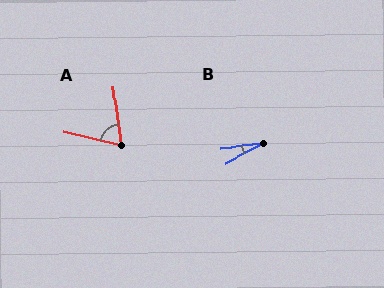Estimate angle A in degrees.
Approximately 69 degrees.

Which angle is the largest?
A, at approximately 69 degrees.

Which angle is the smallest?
B, at approximately 22 degrees.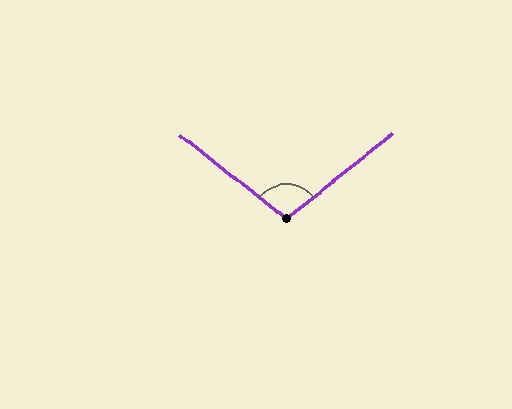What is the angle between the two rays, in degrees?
Approximately 103 degrees.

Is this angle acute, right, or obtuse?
It is obtuse.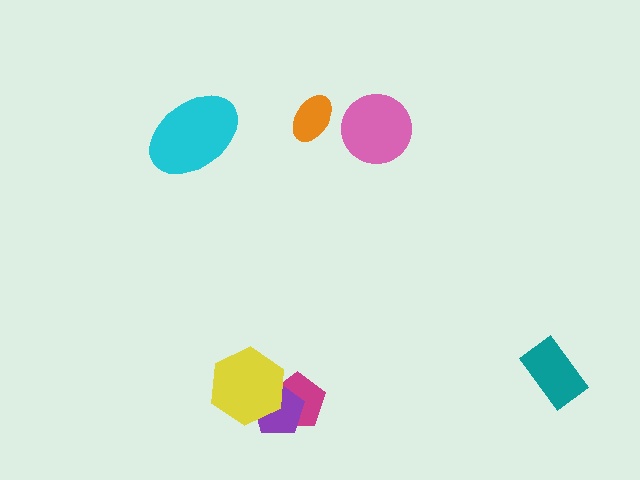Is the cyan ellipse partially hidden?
No, no other shape covers it.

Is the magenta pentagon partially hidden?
Yes, it is partially covered by another shape.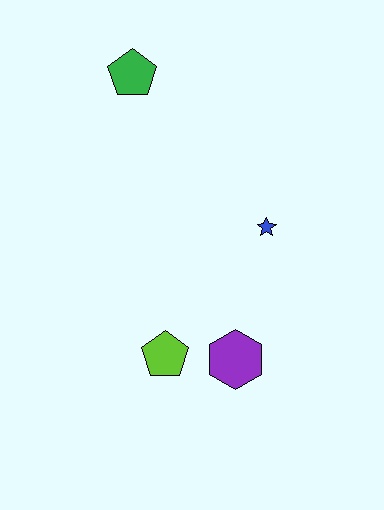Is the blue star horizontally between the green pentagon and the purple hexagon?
No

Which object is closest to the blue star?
The purple hexagon is closest to the blue star.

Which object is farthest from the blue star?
The green pentagon is farthest from the blue star.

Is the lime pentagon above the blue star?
No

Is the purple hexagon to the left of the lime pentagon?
No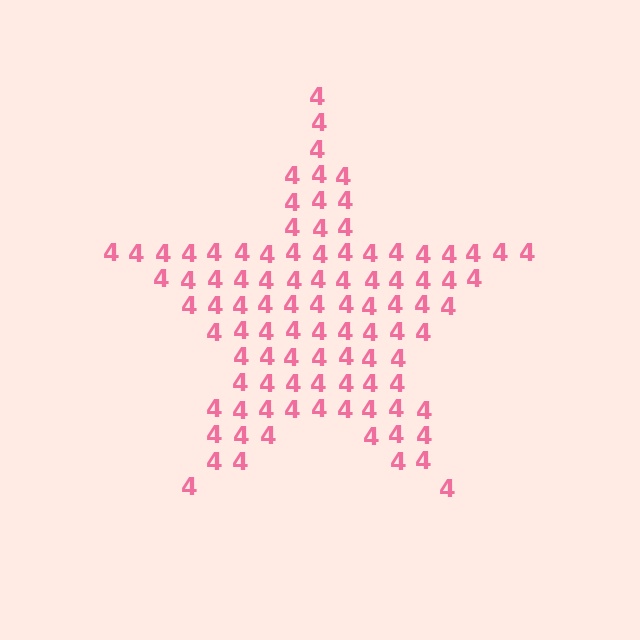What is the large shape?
The large shape is a star.